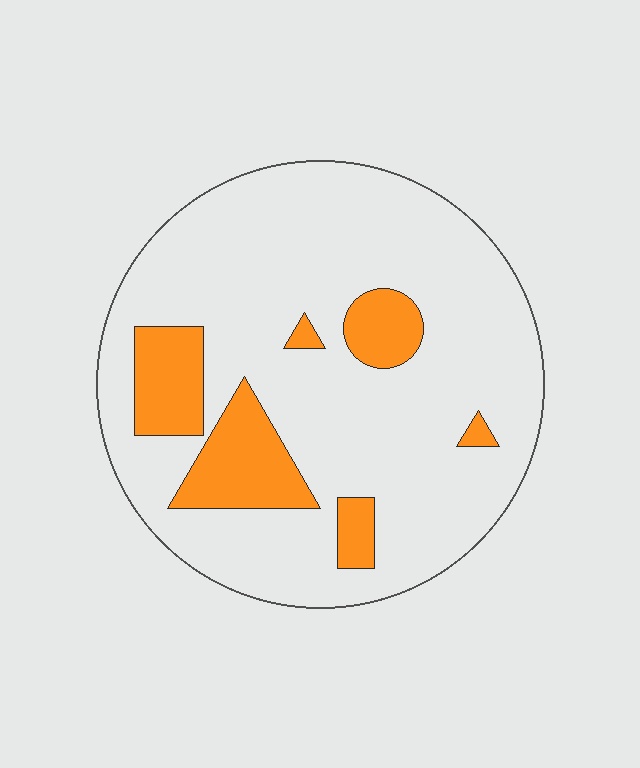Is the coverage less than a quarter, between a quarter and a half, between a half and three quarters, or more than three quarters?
Less than a quarter.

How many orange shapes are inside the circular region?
6.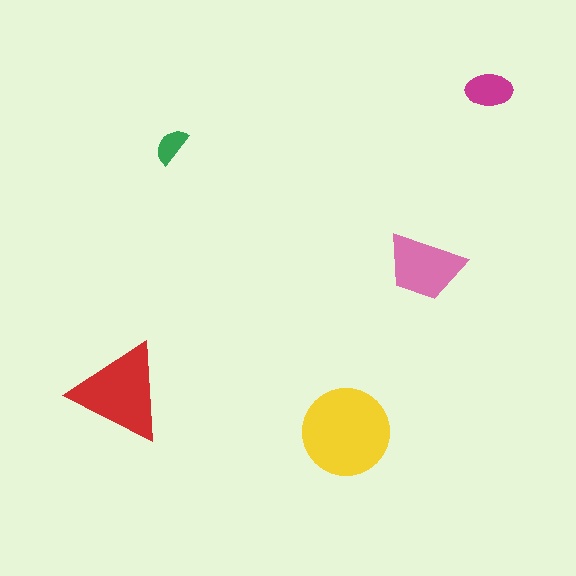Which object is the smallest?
The green semicircle.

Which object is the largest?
The yellow circle.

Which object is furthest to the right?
The magenta ellipse is rightmost.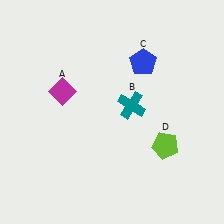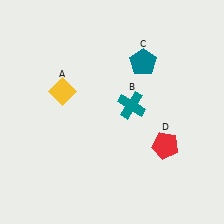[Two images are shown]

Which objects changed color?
A changed from magenta to yellow. C changed from blue to teal. D changed from lime to red.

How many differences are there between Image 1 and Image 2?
There are 3 differences between the two images.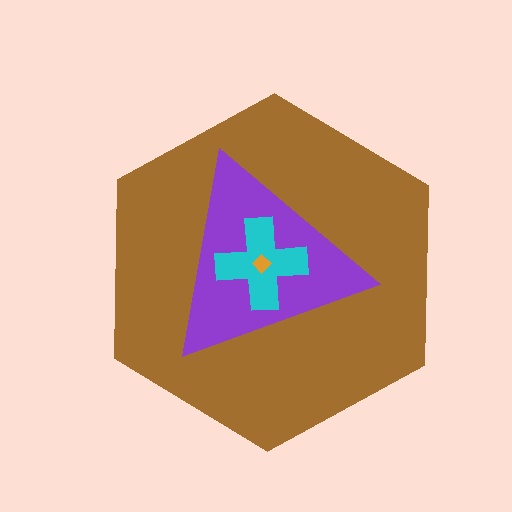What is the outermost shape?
The brown hexagon.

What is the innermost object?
The orange diamond.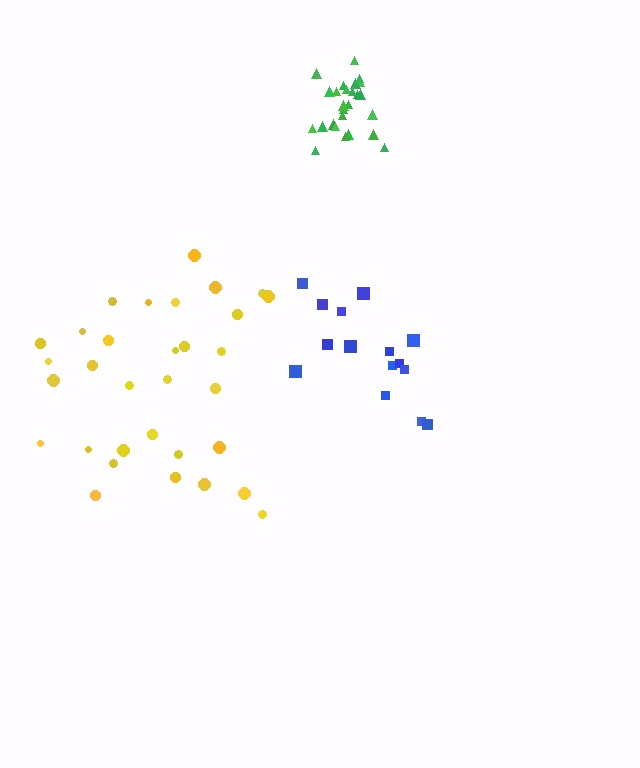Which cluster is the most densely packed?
Green.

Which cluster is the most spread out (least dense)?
Yellow.